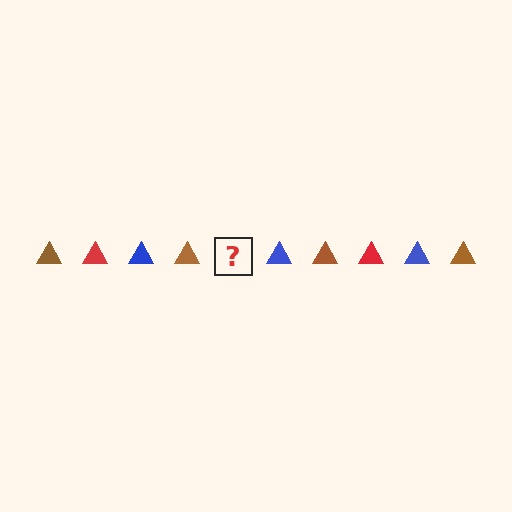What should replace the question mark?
The question mark should be replaced with a red triangle.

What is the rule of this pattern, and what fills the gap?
The rule is that the pattern cycles through brown, red, blue triangles. The gap should be filled with a red triangle.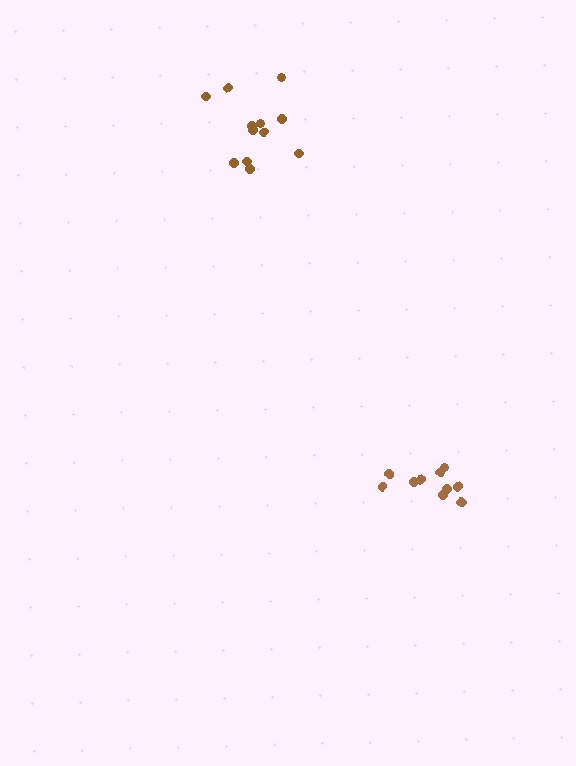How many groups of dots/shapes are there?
There are 2 groups.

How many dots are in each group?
Group 1: 12 dots, Group 2: 11 dots (23 total).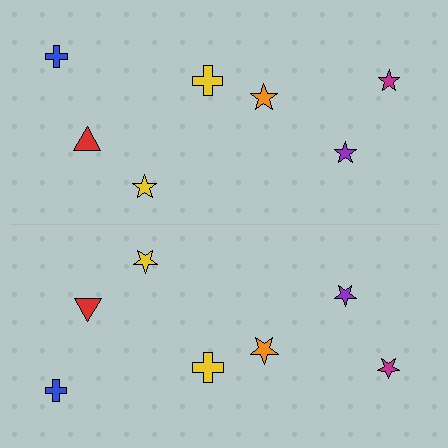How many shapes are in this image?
There are 14 shapes in this image.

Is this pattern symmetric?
Yes, this pattern has bilateral (reflection) symmetry.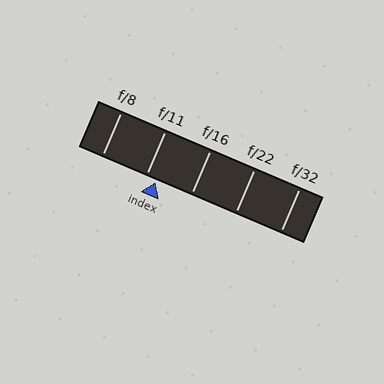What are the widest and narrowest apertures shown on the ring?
The widest aperture shown is f/8 and the narrowest is f/32.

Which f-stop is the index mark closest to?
The index mark is closest to f/11.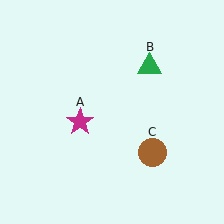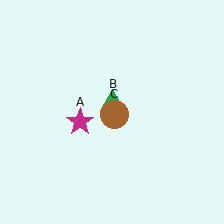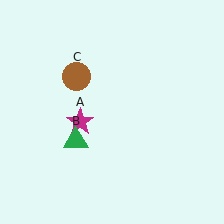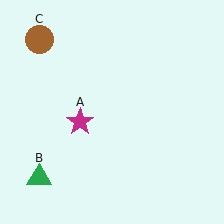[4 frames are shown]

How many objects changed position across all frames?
2 objects changed position: green triangle (object B), brown circle (object C).